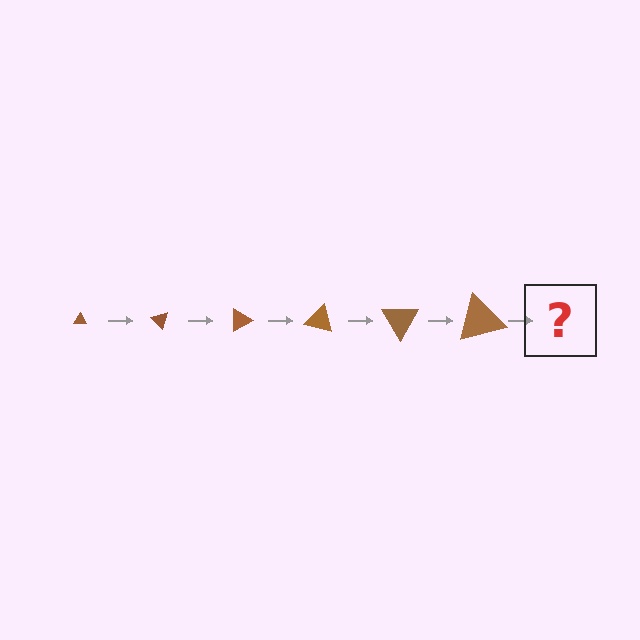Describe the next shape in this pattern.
It should be a triangle, larger than the previous one and rotated 270 degrees from the start.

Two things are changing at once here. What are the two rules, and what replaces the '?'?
The two rules are that the triangle grows larger each step and it rotates 45 degrees each step. The '?' should be a triangle, larger than the previous one and rotated 270 degrees from the start.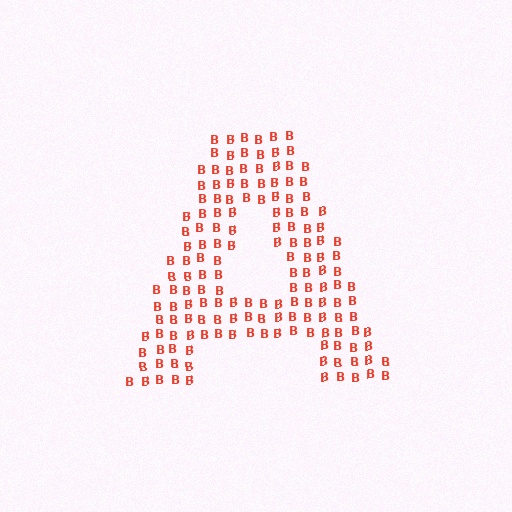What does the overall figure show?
The overall figure shows the letter A.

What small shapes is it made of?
It is made of small letter B's.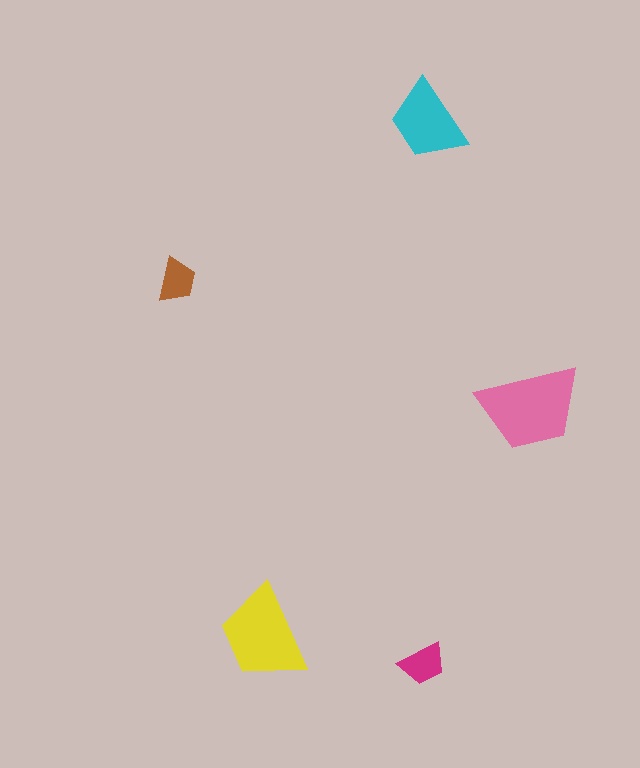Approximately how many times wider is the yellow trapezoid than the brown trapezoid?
About 2 times wider.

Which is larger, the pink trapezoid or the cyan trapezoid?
The pink one.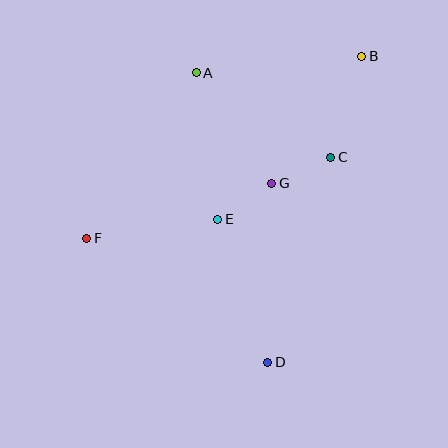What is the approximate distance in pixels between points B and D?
The distance between B and D is approximately 320 pixels.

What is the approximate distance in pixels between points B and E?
The distance between B and E is approximately 217 pixels.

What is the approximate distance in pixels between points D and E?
The distance between D and E is approximately 151 pixels.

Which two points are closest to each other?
Points C and G are closest to each other.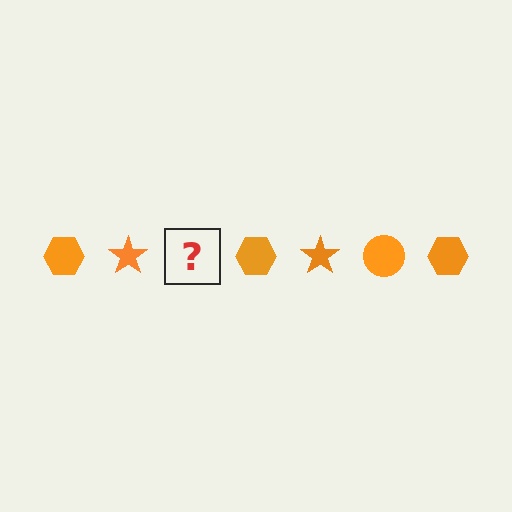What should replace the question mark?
The question mark should be replaced with an orange circle.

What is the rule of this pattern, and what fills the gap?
The rule is that the pattern cycles through hexagon, star, circle shapes in orange. The gap should be filled with an orange circle.